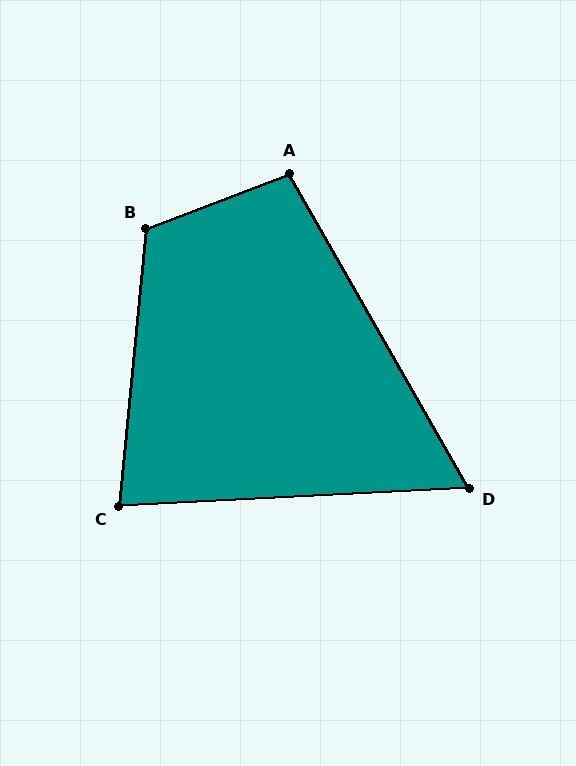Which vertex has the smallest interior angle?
D, at approximately 63 degrees.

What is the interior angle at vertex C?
Approximately 82 degrees (acute).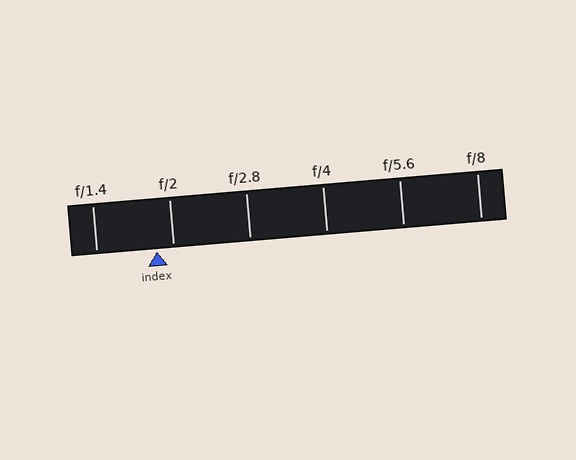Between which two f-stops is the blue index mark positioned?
The index mark is between f/1.4 and f/2.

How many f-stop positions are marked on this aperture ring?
There are 6 f-stop positions marked.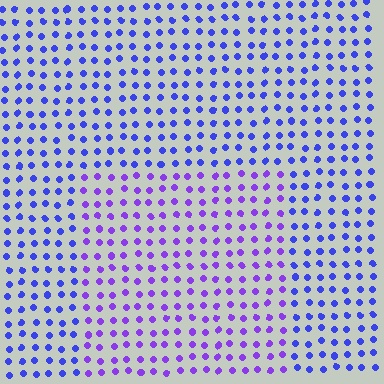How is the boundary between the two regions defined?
The boundary is defined purely by a slight shift in hue (about 32 degrees). Spacing, size, and orientation are identical on both sides.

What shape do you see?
I see a rectangle.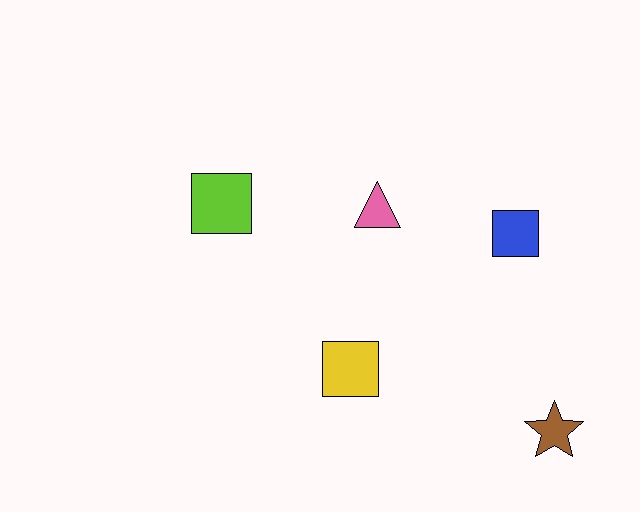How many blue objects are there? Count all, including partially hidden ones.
There is 1 blue object.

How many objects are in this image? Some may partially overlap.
There are 5 objects.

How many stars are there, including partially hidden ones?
There is 1 star.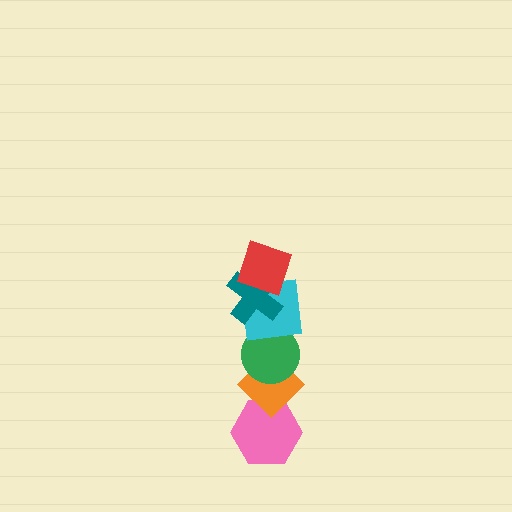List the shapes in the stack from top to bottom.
From top to bottom: the red square, the teal cross, the cyan square, the green circle, the orange diamond, the pink hexagon.